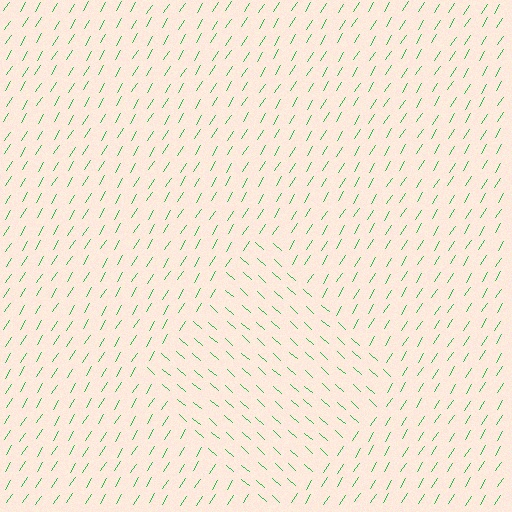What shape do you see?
I see a diamond.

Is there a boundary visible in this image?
Yes, there is a texture boundary formed by a change in line orientation.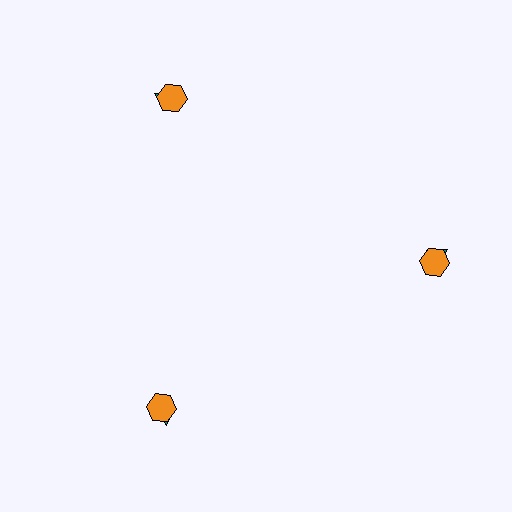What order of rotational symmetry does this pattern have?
This pattern has 3-fold rotational symmetry.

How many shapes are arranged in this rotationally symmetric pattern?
There are 6 shapes, arranged in 3 groups of 2.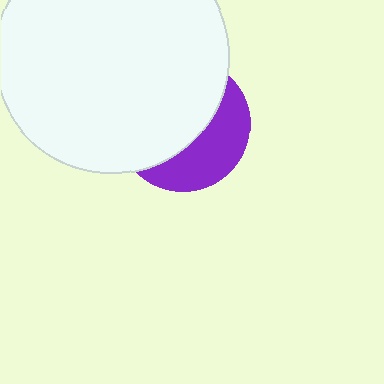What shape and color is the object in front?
The object in front is a white circle.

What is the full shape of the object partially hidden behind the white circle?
The partially hidden object is a purple circle.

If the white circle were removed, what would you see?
You would see the complete purple circle.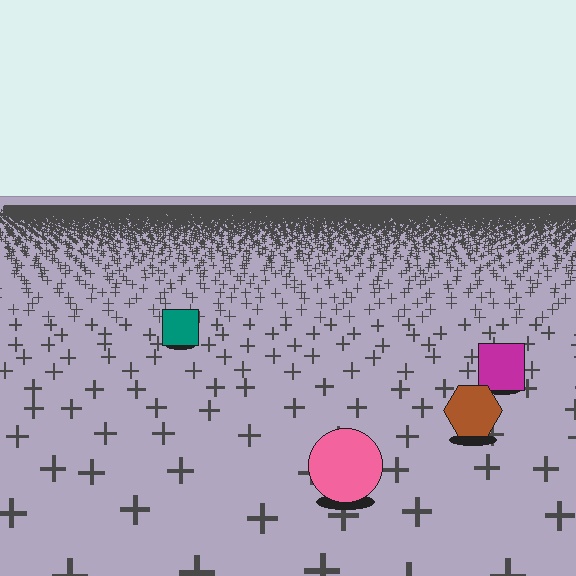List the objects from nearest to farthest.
From nearest to farthest: the pink circle, the brown hexagon, the magenta square, the teal square.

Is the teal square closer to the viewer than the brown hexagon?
No. The brown hexagon is closer — you can tell from the texture gradient: the ground texture is coarser near it.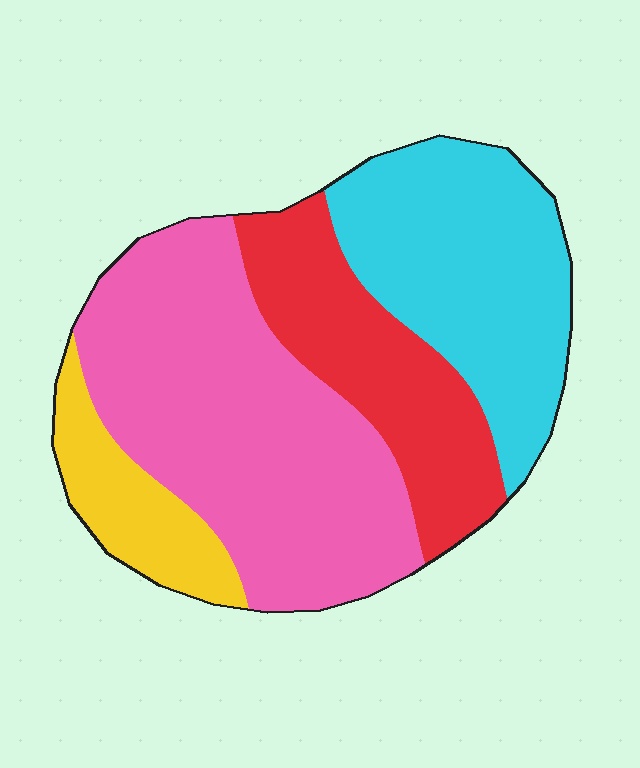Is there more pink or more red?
Pink.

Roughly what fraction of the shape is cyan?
Cyan takes up between a sixth and a third of the shape.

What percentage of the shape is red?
Red takes up about one fifth (1/5) of the shape.